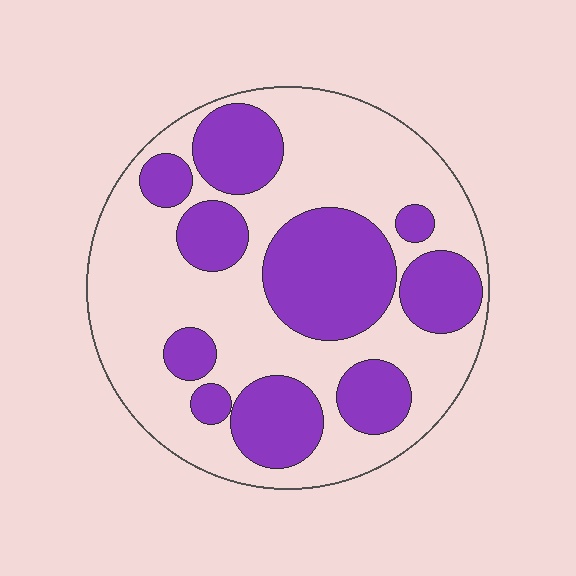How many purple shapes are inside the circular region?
10.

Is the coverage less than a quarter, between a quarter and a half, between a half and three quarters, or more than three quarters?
Between a quarter and a half.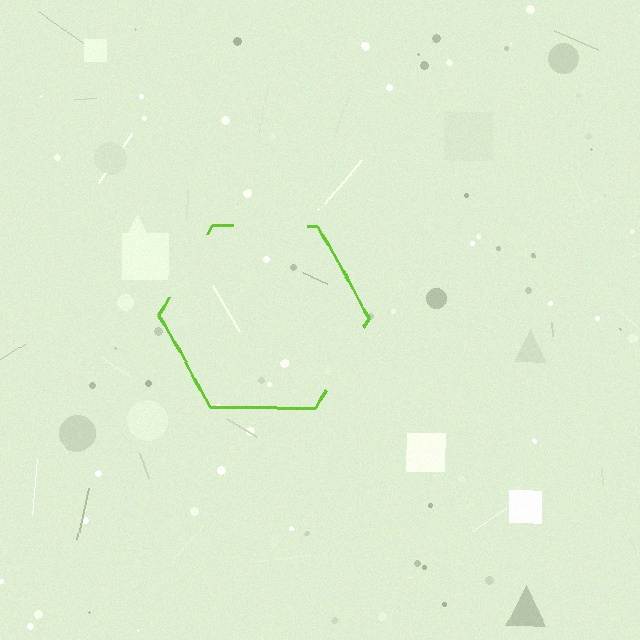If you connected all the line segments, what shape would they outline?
They would outline a hexagon.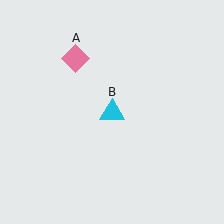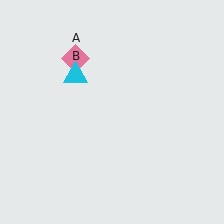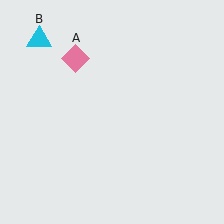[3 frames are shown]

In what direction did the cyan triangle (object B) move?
The cyan triangle (object B) moved up and to the left.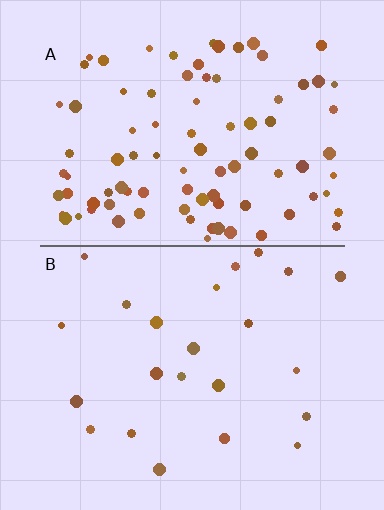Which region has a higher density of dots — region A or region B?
A (the top).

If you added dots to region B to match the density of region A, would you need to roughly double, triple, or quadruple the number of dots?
Approximately quadruple.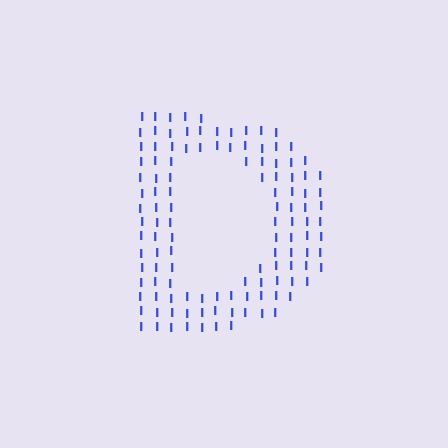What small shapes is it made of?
It is made of small letter I's.